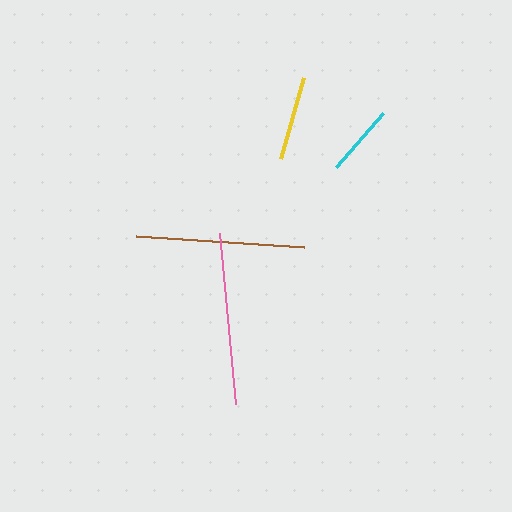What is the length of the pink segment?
The pink segment is approximately 172 pixels long.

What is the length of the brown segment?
The brown segment is approximately 169 pixels long.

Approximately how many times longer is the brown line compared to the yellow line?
The brown line is approximately 2.0 times the length of the yellow line.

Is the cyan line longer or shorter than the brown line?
The brown line is longer than the cyan line.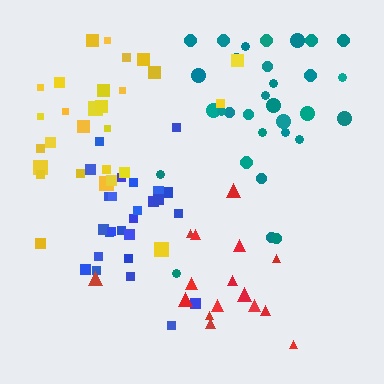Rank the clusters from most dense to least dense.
blue, red, teal, yellow.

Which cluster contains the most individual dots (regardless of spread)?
Teal (31).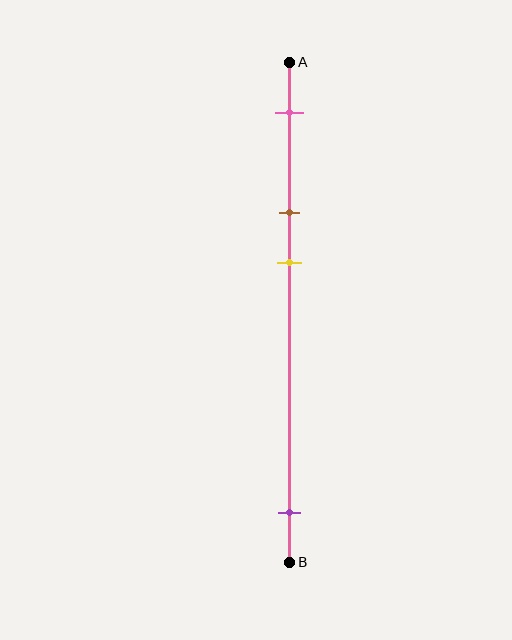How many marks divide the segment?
There are 4 marks dividing the segment.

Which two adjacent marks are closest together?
The brown and yellow marks are the closest adjacent pair.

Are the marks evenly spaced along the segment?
No, the marks are not evenly spaced.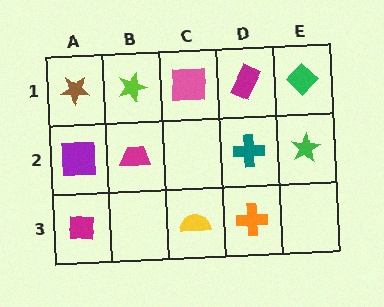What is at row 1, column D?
A magenta rectangle.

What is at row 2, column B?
A magenta trapezoid.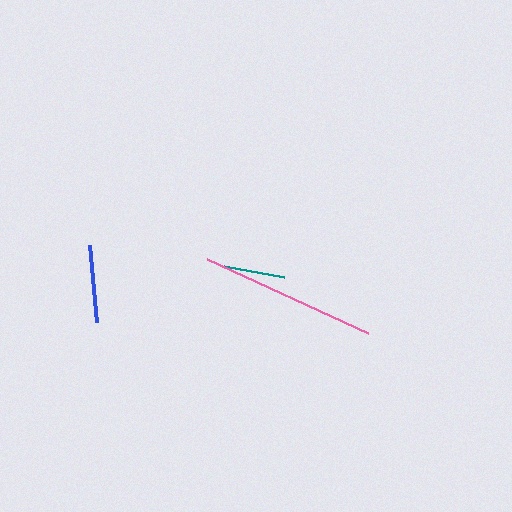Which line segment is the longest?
The pink line is the longest at approximately 178 pixels.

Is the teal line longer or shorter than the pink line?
The pink line is longer than the teal line.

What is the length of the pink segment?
The pink segment is approximately 178 pixels long.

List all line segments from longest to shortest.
From longest to shortest: pink, blue, teal.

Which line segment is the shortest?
The teal line is the shortest at approximately 61 pixels.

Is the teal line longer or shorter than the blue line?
The blue line is longer than the teal line.